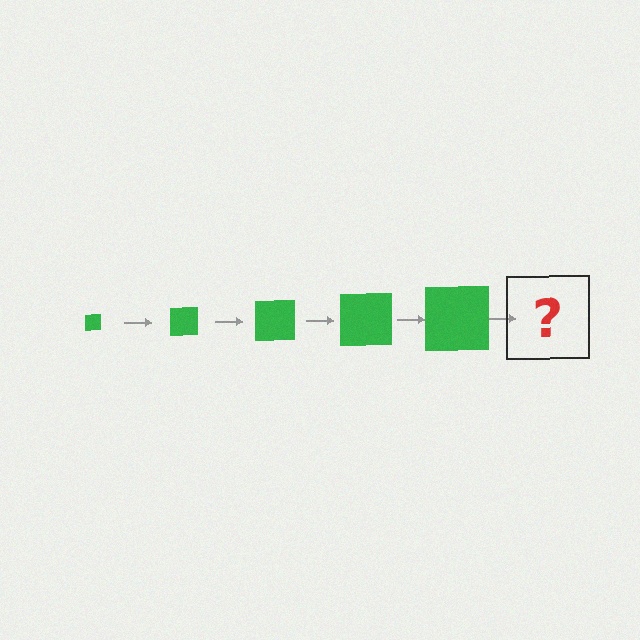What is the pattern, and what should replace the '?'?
The pattern is that the square gets progressively larger each step. The '?' should be a green square, larger than the previous one.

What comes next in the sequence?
The next element should be a green square, larger than the previous one.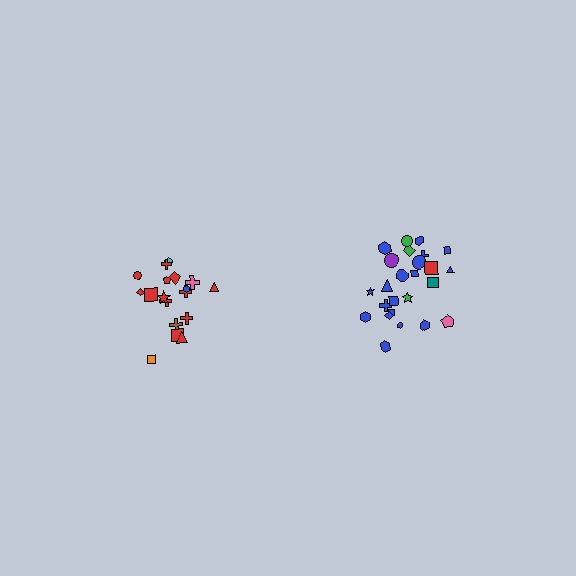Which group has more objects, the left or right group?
The right group.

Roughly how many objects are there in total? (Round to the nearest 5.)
Roughly 45 objects in total.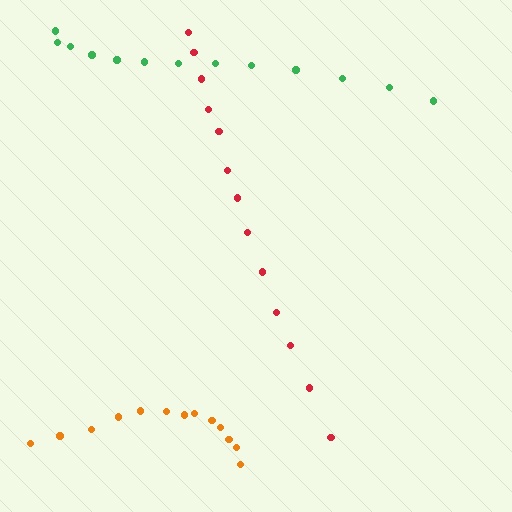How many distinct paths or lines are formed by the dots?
There are 3 distinct paths.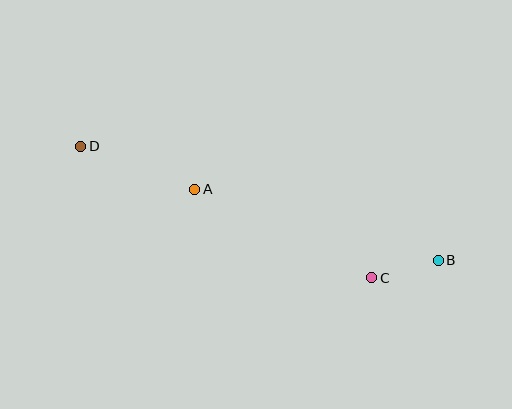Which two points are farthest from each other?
Points B and D are farthest from each other.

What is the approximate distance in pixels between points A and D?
The distance between A and D is approximately 122 pixels.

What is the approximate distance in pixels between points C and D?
The distance between C and D is approximately 319 pixels.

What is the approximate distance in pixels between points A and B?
The distance between A and B is approximately 254 pixels.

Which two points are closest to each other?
Points B and C are closest to each other.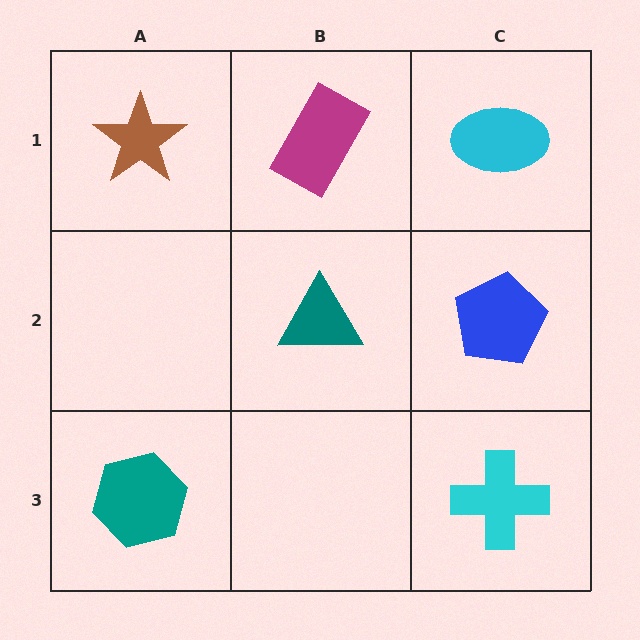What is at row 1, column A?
A brown star.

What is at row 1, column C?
A cyan ellipse.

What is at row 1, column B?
A magenta rectangle.